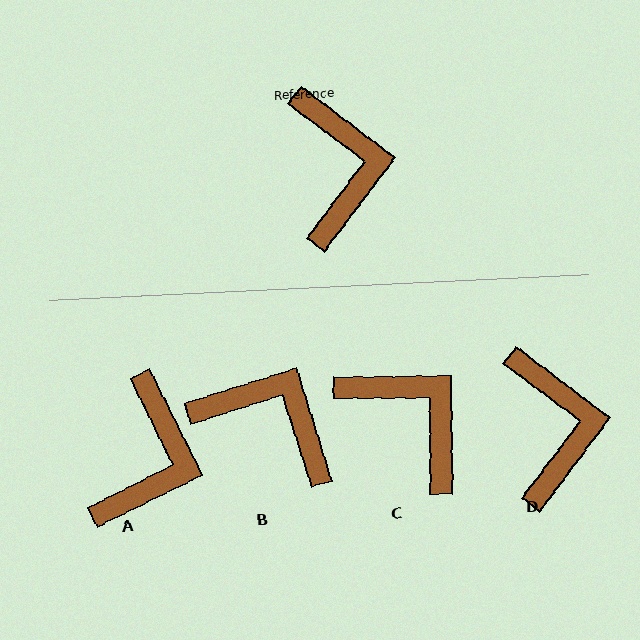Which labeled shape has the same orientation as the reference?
D.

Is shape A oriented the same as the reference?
No, it is off by about 27 degrees.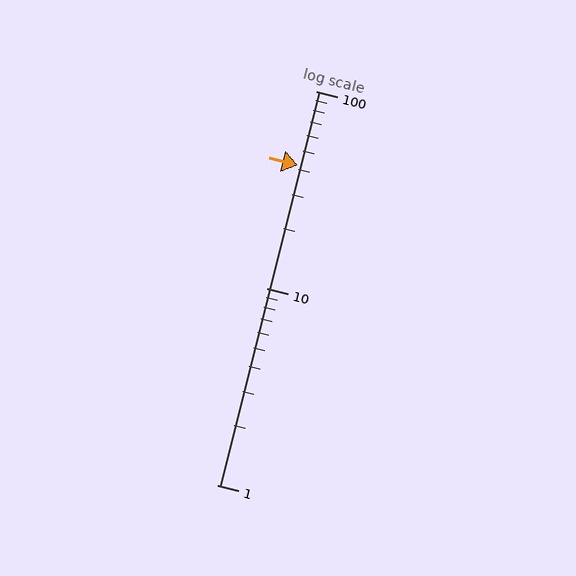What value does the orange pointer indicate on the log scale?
The pointer indicates approximately 42.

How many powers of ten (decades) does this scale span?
The scale spans 2 decades, from 1 to 100.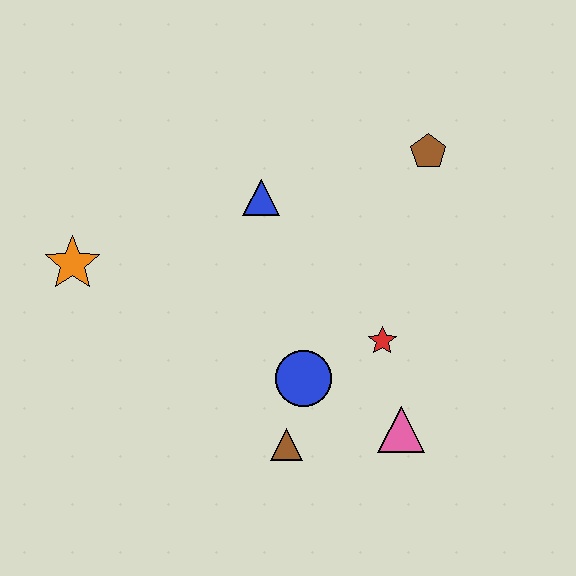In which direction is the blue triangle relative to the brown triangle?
The blue triangle is above the brown triangle.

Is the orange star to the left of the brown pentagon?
Yes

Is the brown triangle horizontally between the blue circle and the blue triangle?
Yes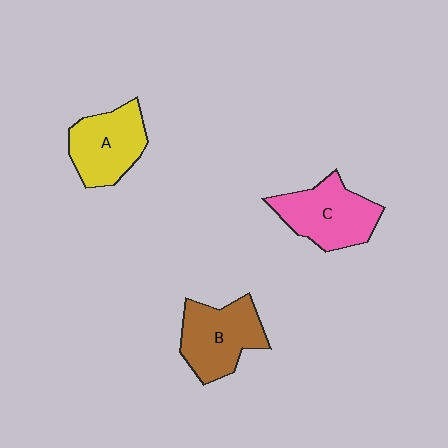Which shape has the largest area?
Shape C (pink).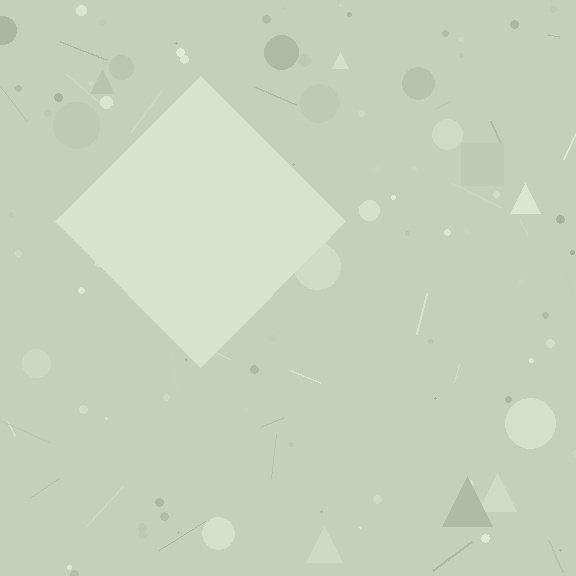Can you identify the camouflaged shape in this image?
The camouflaged shape is a diamond.